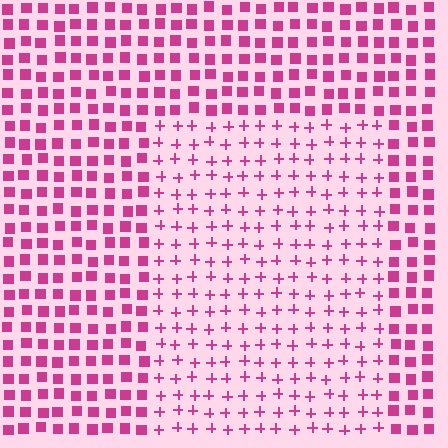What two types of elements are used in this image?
The image uses plus signs inside the rectangle region and squares outside it.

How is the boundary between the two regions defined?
The boundary is defined by a change in element shape: plus signs inside vs. squares outside. All elements share the same color and spacing.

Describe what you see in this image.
The image is filled with small magenta elements arranged in a uniform grid. A rectangle-shaped region contains plus signs, while the surrounding area contains squares. The boundary is defined purely by the change in element shape.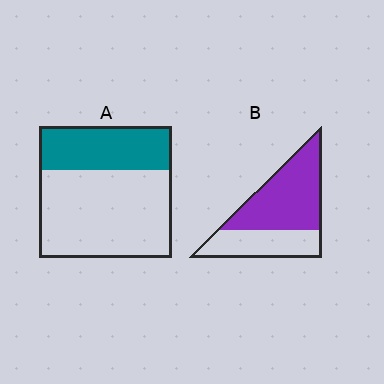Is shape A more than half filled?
No.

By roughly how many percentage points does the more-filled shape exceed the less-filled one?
By roughly 30 percentage points (B over A).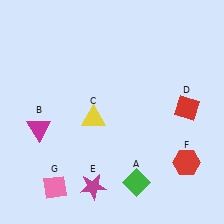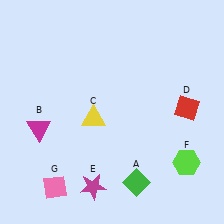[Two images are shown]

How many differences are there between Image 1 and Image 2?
There is 1 difference between the two images.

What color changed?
The hexagon (F) changed from red in Image 1 to lime in Image 2.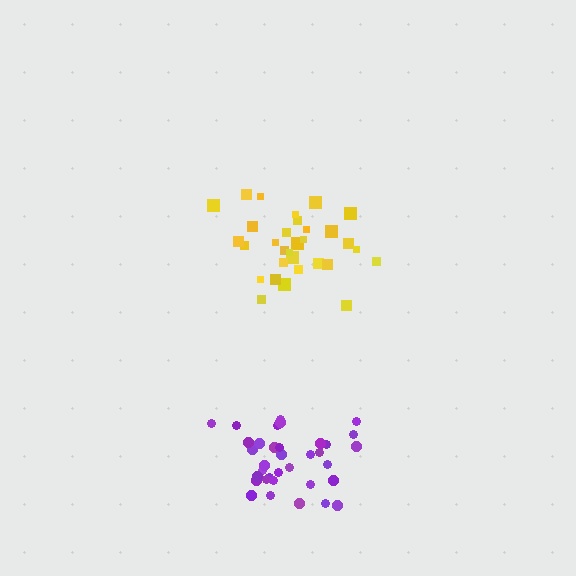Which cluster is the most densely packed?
Purple.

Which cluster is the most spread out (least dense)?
Yellow.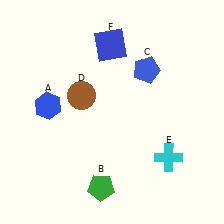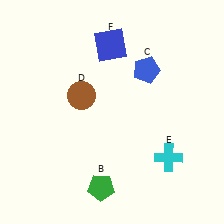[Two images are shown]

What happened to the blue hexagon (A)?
The blue hexagon (A) was removed in Image 2. It was in the top-left area of Image 1.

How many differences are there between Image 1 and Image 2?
There is 1 difference between the two images.